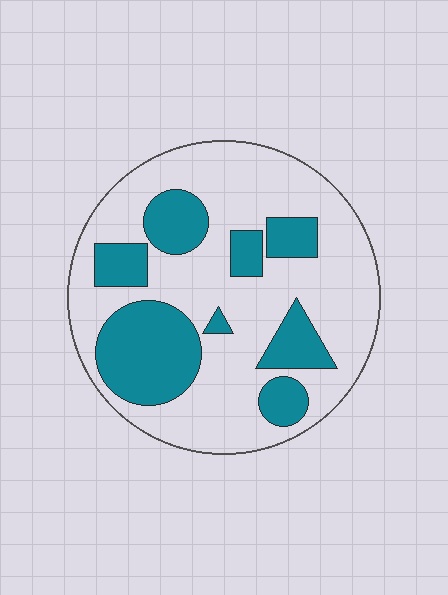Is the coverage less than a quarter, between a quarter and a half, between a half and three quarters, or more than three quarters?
Between a quarter and a half.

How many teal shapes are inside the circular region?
8.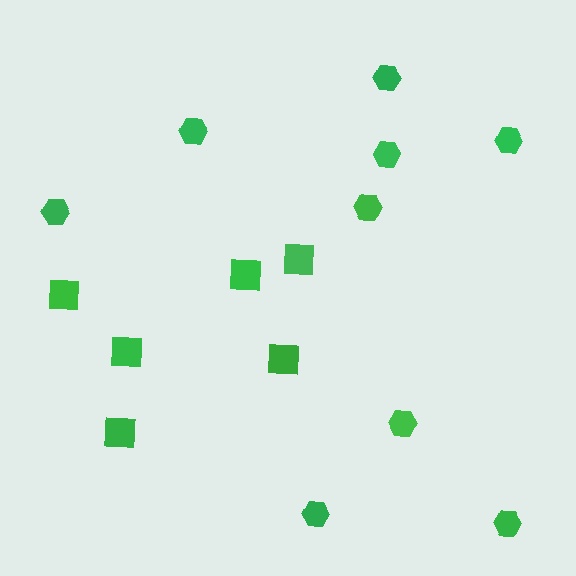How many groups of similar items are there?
There are 2 groups: one group of hexagons (9) and one group of squares (6).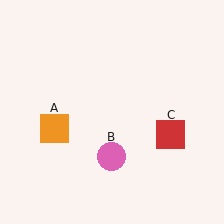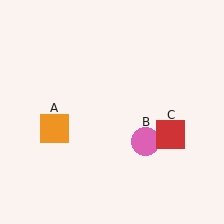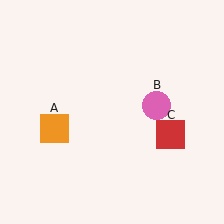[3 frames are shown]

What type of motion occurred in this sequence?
The pink circle (object B) rotated counterclockwise around the center of the scene.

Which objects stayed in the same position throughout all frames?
Orange square (object A) and red square (object C) remained stationary.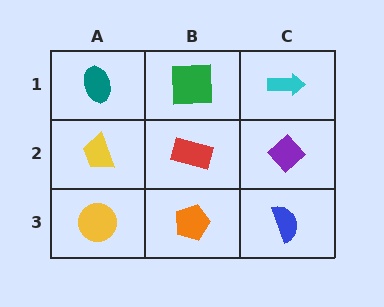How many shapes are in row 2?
3 shapes.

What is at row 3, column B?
An orange pentagon.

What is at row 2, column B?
A red rectangle.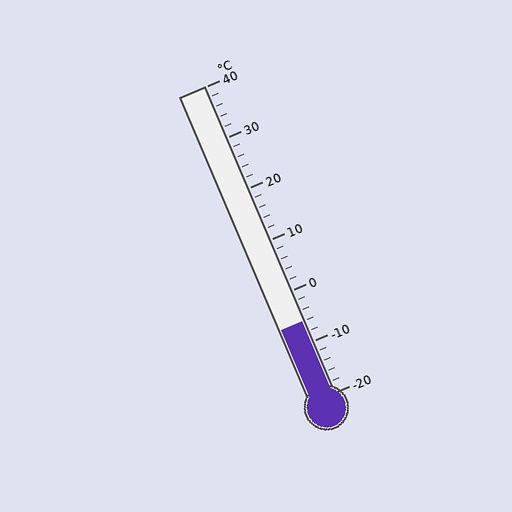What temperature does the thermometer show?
The thermometer shows approximately -6°C.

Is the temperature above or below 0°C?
The temperature is below 0°C.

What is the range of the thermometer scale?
The thermometer scale ranges from -20°C to 40°C.